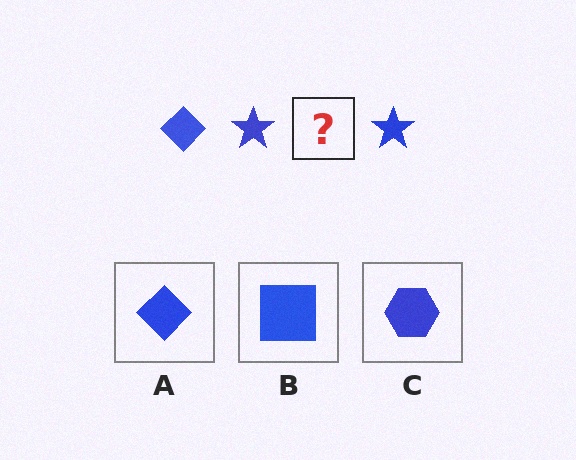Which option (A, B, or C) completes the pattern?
A.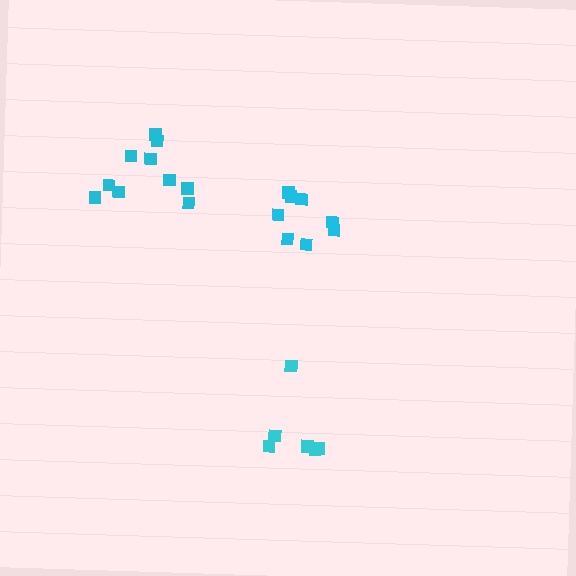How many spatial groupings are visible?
There are 3 spatial groupings.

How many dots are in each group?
Group 1: 6 dots, Group 2: 10 dots, Group 3: 8 dots (24 total).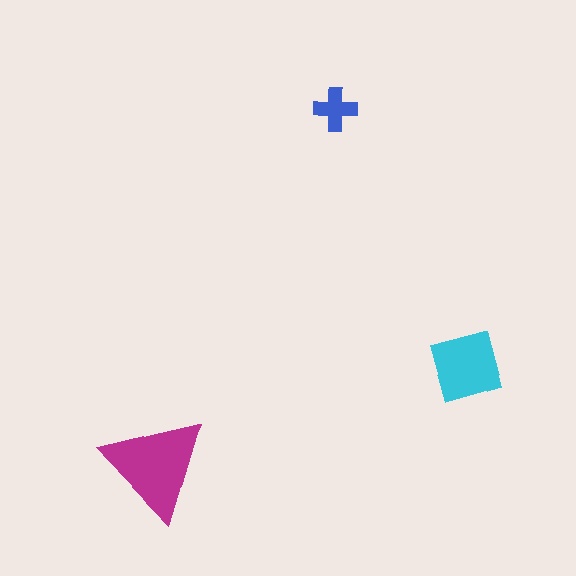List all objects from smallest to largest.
The blue cross, the cyan square, the magenta triangle.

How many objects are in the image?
There are 3 objects in the image.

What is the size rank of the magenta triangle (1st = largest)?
1st.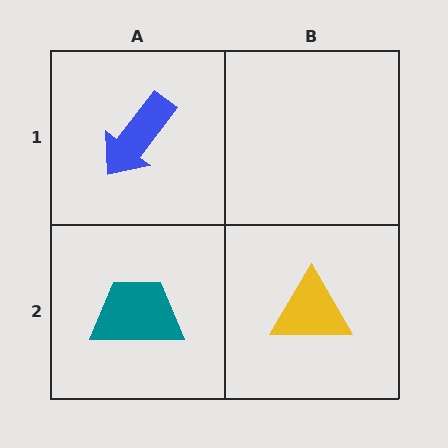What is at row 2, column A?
A teal trapezoid.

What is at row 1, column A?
A blue arrow.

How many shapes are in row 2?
2 shapes.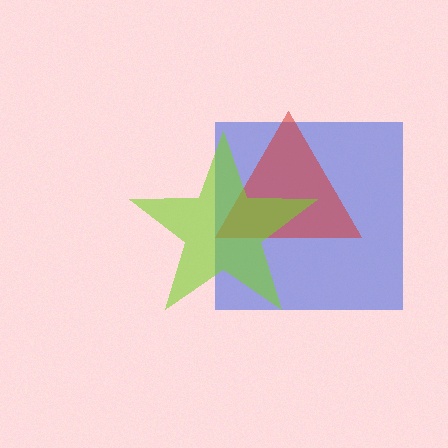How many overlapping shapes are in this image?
There are 3 overlapping shapes in the image.